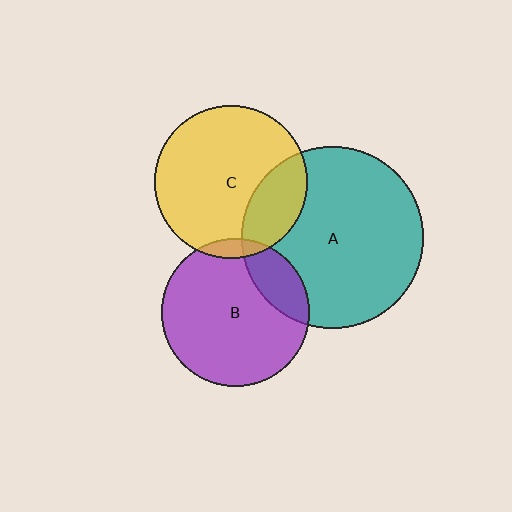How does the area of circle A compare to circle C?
Approximately 1.4 times.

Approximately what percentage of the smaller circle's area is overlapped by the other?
Approximately 20%.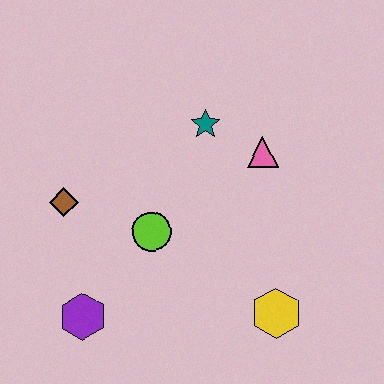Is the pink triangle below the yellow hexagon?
No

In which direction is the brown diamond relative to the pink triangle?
The brown diamond is to the left of the pink triangle.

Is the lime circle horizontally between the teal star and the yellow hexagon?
No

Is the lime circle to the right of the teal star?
No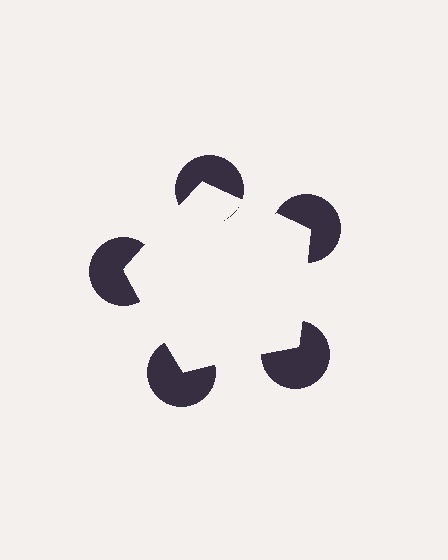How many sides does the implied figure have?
5 sides.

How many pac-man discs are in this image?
There are 5 — one at each vertex of the illusory pentagon.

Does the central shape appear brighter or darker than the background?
It typically appears slightly brighter than the background, even though no actual brightness change is drawn.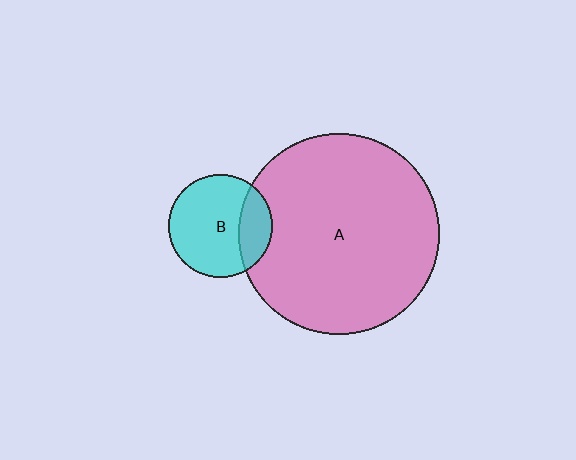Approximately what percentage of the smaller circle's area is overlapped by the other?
Approximately 25%.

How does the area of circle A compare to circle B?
Approximately 3.8 times.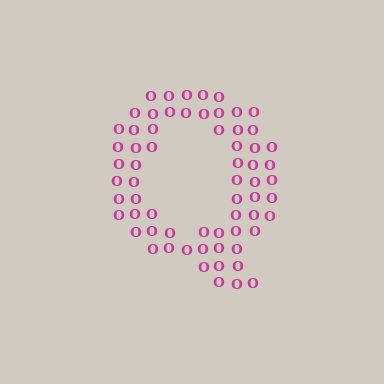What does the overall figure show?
The overall figure shows the letter Q.